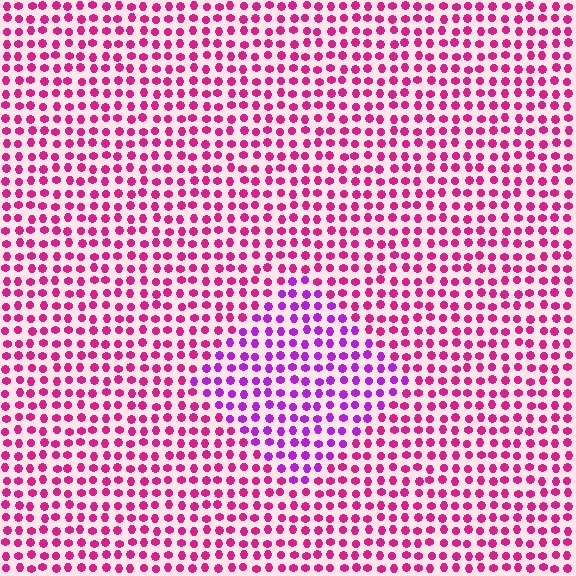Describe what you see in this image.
The image is filled with small magenta elements in a uniform arrangement. A diamond-shaped region is visible where the elements are tinted to a slightly different hue, forming a subtle color boundary.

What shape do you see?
I see a diamond.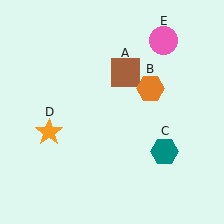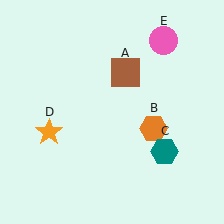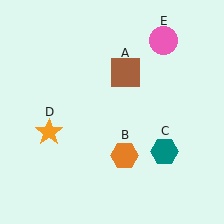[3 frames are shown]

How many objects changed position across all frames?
1 object changed position: orange hexagon (object B).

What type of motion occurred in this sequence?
The orange hexagon (object B) rotated clockwise around the center of the scene.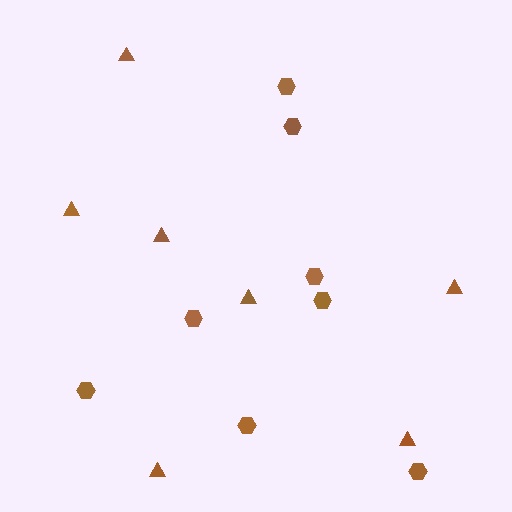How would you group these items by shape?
There are 2 groups: one group of triangles (7) and one group of hexagons (8).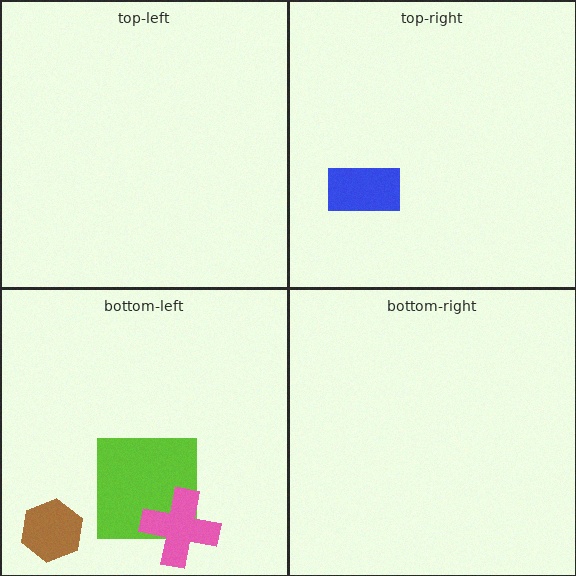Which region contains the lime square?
The bottom-left region.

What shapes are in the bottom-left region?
The brown hexagon, the lime square, the pink cross.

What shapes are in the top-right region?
The blue rectangle.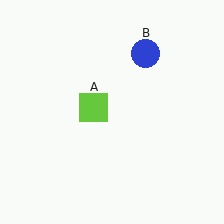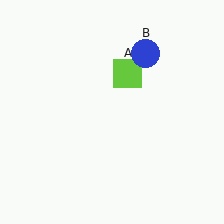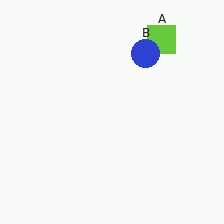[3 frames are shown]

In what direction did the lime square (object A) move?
The lime square (object A) moved up and to the right.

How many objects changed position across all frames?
1 object changed position: lime square (object A).